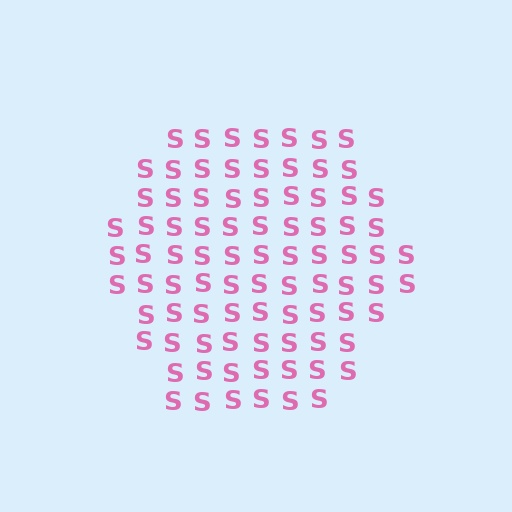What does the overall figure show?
The overall figure shows a hexagon.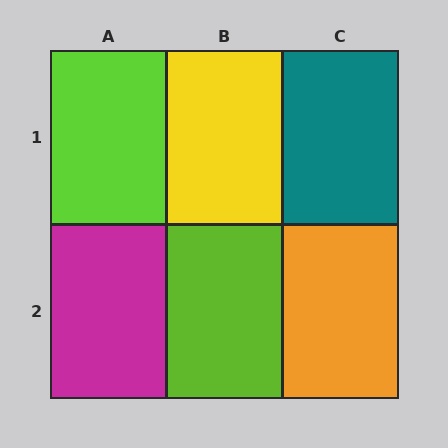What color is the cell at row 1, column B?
Yellow.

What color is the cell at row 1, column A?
Lime.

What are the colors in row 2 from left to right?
Magenta, lime, orange.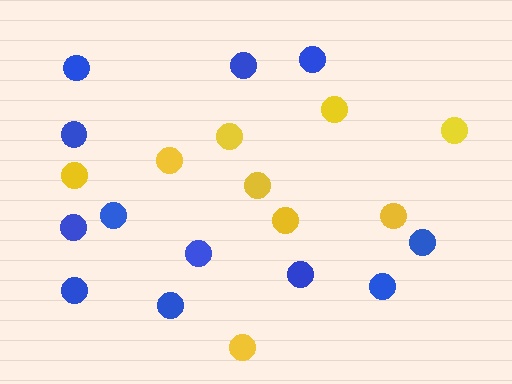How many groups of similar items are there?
There are 2 groups: one group of blue circles (12) and one group of yellow circles (9).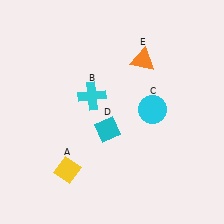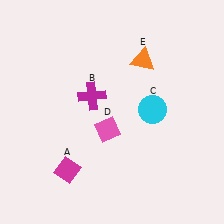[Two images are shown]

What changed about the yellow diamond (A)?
In Image 1, A is yellow. In Image 2, it changed to magenta.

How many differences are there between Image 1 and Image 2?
There are 3 differences between the two images.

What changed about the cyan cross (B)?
In Image 1, B is cyan. In Image 2, it changed to magenta.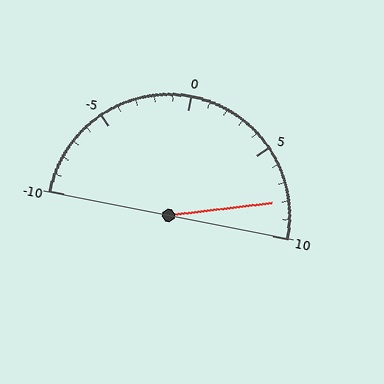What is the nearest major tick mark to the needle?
The nearest major tick mark is 10.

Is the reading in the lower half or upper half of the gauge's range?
The reading is in the upper half of the range (-10 to 10).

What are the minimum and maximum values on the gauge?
The gauge ranges from -10 to 10.